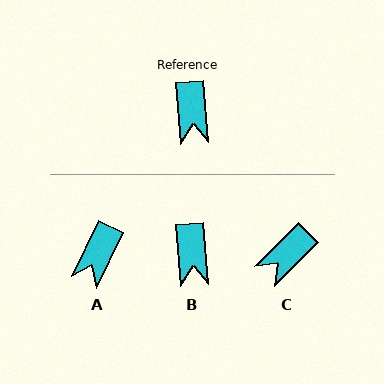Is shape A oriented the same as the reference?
No, it is off by about 31 degrees.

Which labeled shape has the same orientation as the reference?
B.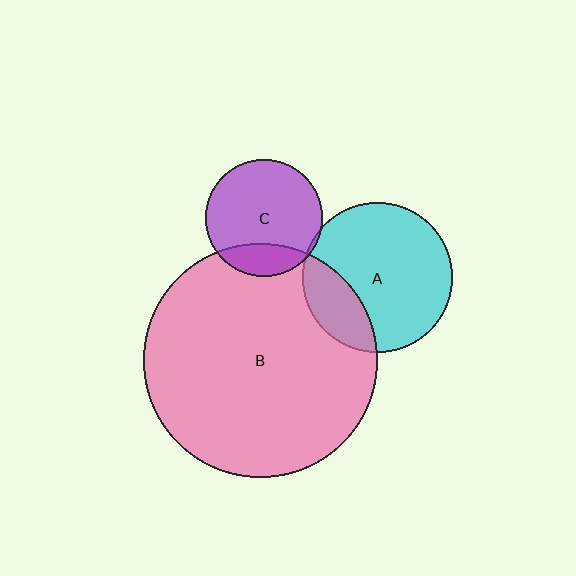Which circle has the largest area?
Circle B (pink).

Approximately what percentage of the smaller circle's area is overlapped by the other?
Approximately 20%.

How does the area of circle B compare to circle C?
Approximately 4.0 times.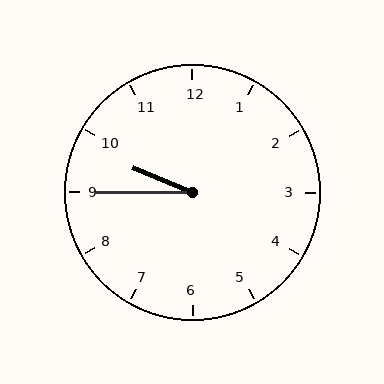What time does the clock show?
9:45.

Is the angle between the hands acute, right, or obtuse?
It is acute.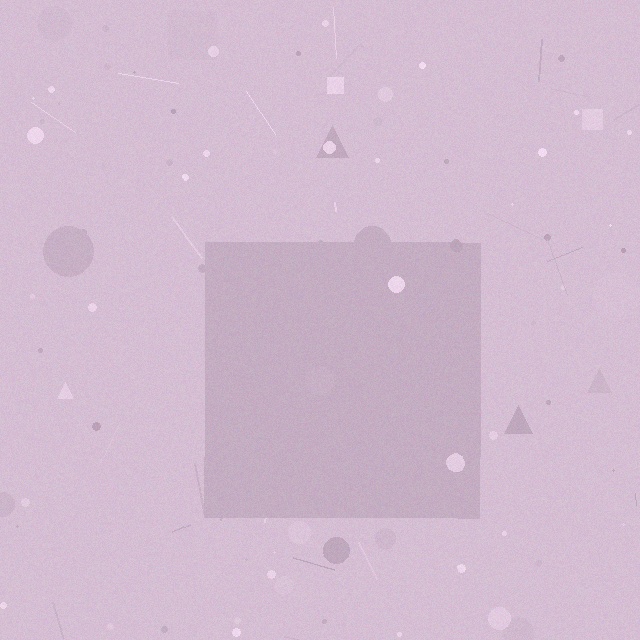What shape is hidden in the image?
A square is hidden in the image.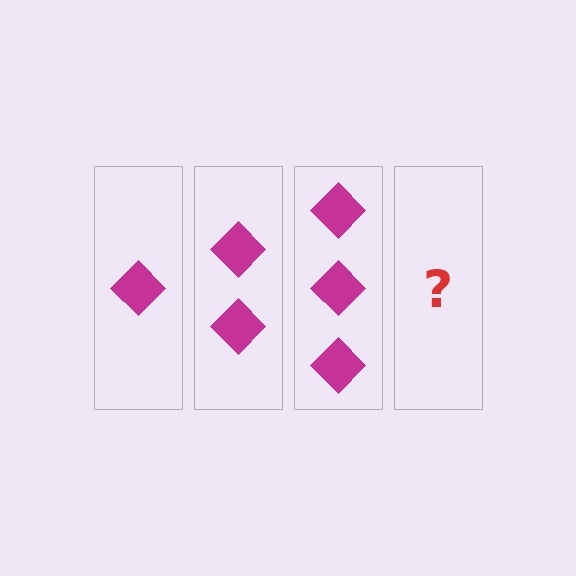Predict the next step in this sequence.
The next step is 4 diamonds.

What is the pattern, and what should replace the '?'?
The pattern is that each step adds one more diamond. The '?' should be 4 diamonds.